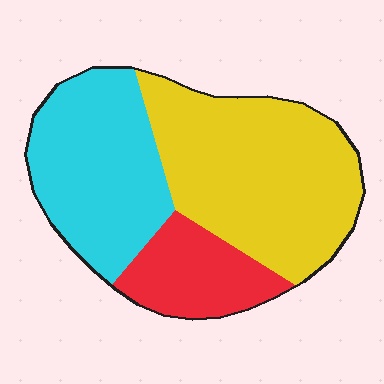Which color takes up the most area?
Yellow, at roughly 50%.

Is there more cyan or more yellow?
Yellow.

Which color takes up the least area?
Red, at roughly 20%.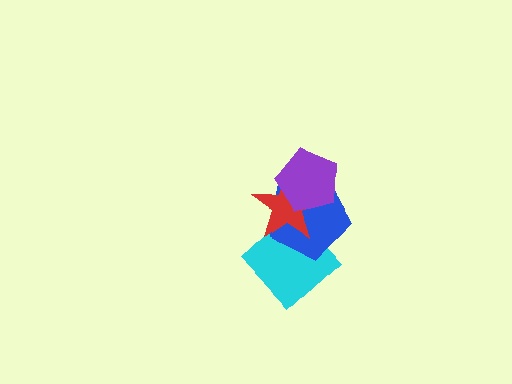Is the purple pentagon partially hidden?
No, no other shape covers it.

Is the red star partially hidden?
Yes, it is partially covered by another shape.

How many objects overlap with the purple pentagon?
2 objects overlap with the purple pentagon.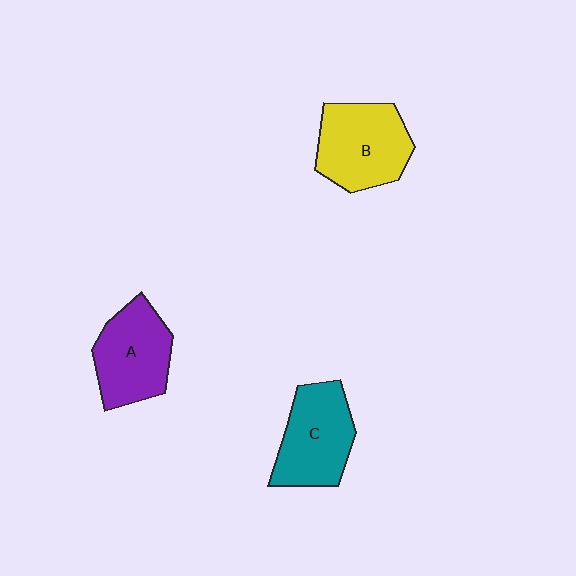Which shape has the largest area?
Shape B (yellow).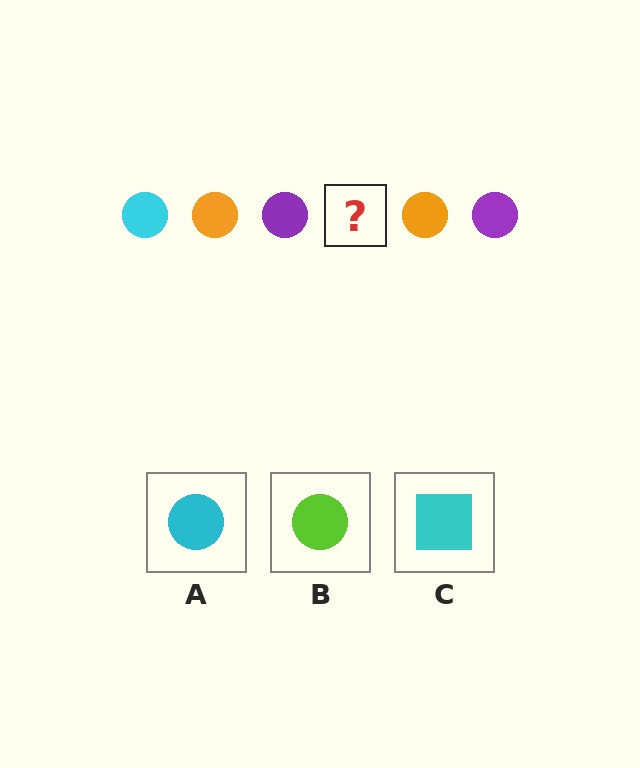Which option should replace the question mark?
Option A.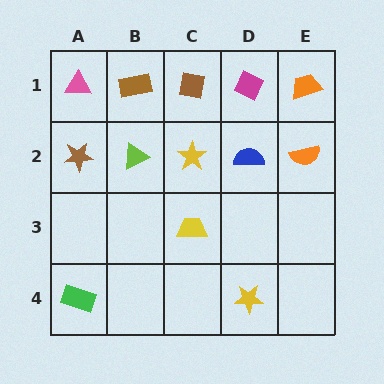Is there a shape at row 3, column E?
No, that cell is empty.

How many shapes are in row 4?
2 shapes.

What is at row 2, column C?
A yellow star.